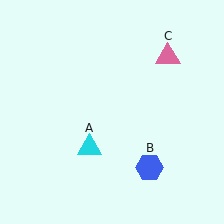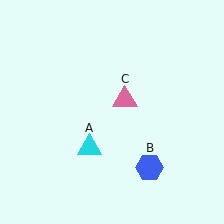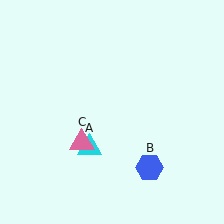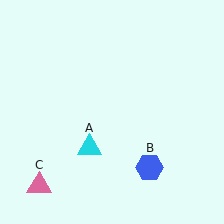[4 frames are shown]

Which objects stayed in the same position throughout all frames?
Cyan triangle (object A) and blue hexagon (object B) remained stationary.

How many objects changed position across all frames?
1 object changed position: pink triangle (object C).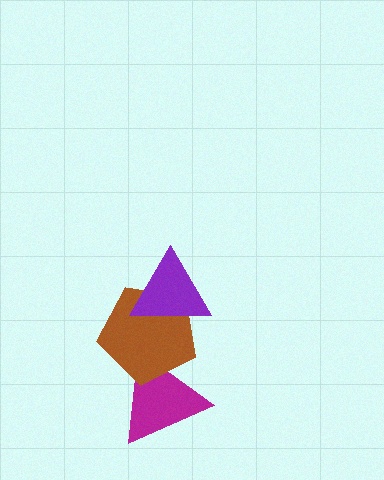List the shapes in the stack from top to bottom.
From top to bottom: the purple triangle, the brown pentagon, the magenta triangle.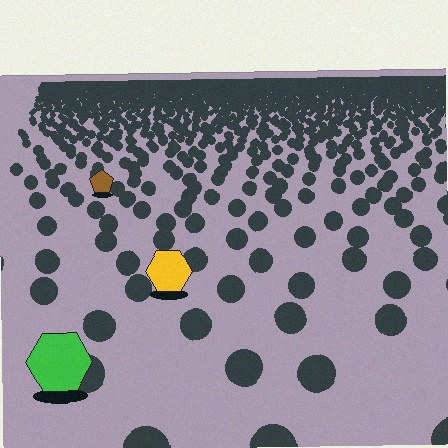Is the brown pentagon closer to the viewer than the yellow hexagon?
No. The yellow hexagon is closer — you can tell from the texture gradient: the ground texture is coarser near it.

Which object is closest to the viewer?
The green hexagon is closest. The texture marks near it are larger and more spread out.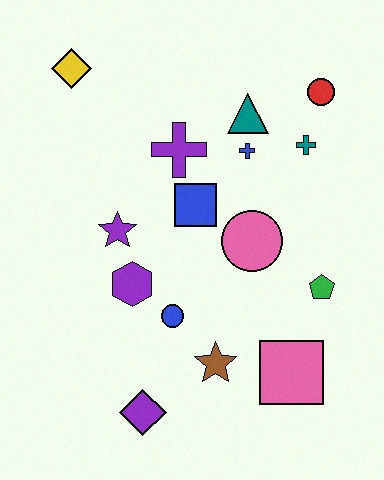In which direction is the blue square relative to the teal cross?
The blue square is to the left of the teal cross.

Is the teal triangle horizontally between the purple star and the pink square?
Yes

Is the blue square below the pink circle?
No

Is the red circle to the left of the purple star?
No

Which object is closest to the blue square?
The purple cross is closest to the blue square.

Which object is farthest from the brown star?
The yellow diamond is farthest from the brown star.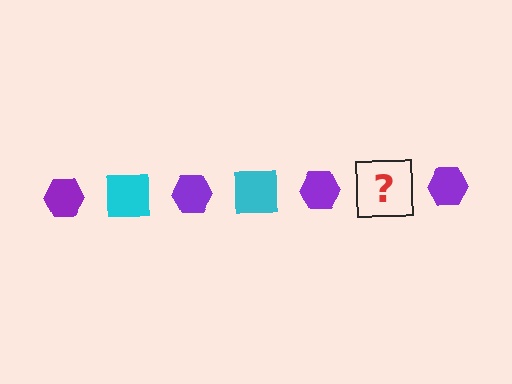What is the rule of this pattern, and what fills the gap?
The rule is that the pattern alternates between purple hexagon and cyan square. The gap should be filled with a cyan square.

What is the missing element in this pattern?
The missing element is a cyan square.